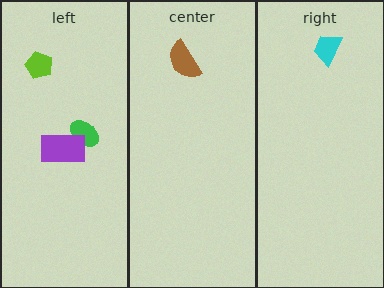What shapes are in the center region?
The brown semicircle.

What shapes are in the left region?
The green ellipse, the lime pentagon, the purple rectangle.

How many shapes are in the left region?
3.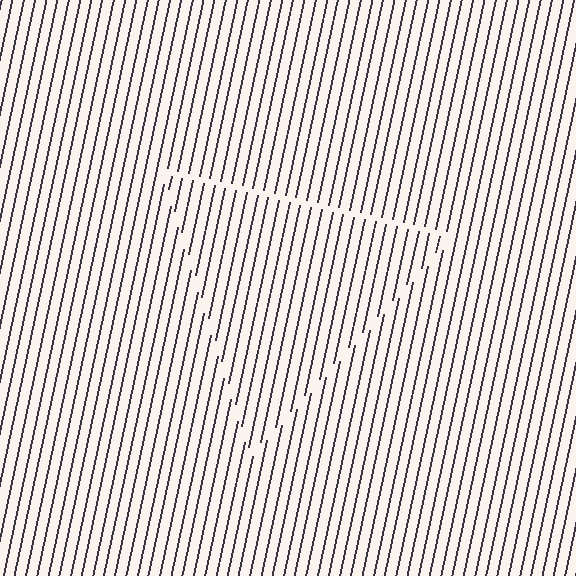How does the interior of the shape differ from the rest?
The interior of the shape contains the same grating, shifted by half a period — the contour is defined by the phase discontinuity where line-ends from the inner and outer gratings abut.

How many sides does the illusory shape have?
3 sides — the line-ends trace a triangle.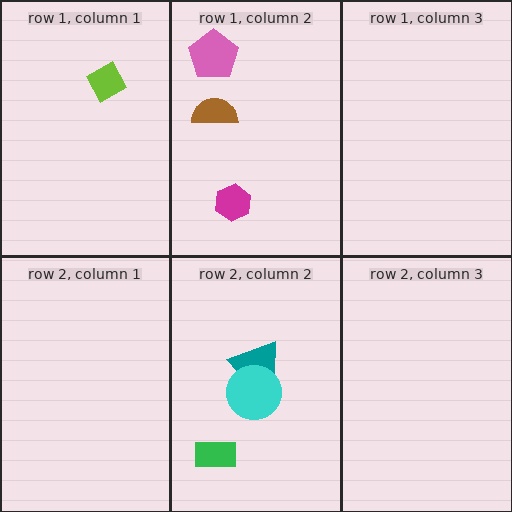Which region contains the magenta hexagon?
The row 1, column 2 region.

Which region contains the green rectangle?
The row 2, column 2 region.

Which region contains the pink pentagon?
The row 1, column 2 region.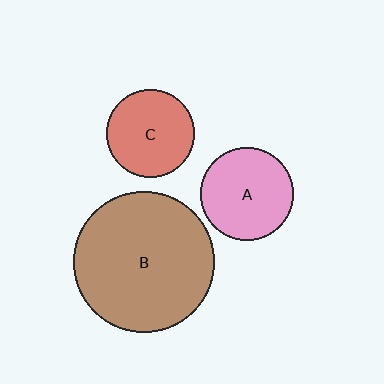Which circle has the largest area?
Circle B (brown).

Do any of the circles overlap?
No, none of the circles overlap.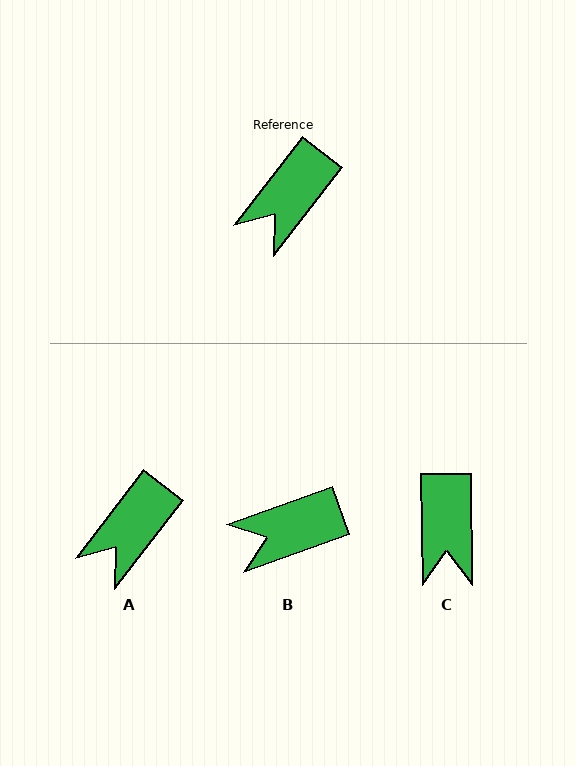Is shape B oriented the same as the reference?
No, it is off by about 32 degrees.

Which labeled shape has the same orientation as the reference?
A.